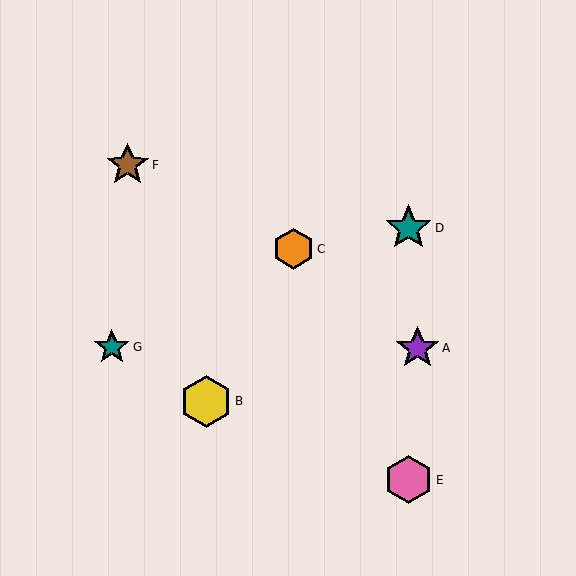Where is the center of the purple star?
The center of the purple star is at (417, 348).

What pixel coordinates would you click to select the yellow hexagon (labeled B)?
Click at (206, 401) to select the yellow hexagon B.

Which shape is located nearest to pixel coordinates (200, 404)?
The yellow hexagon (labeled B) at (206, 401) is nearest to that location.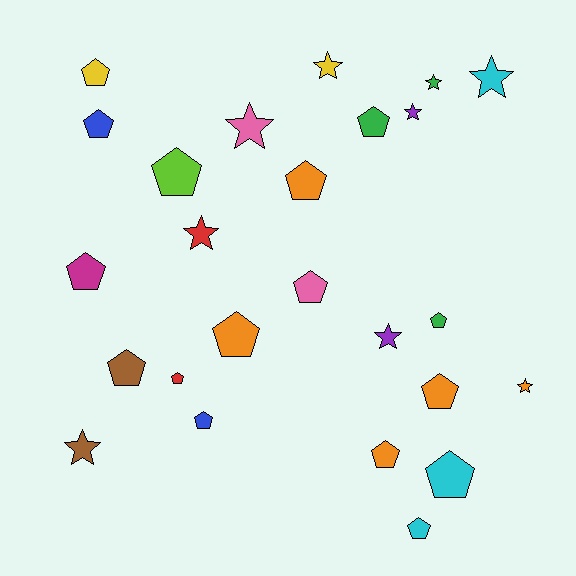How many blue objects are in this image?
There are 2 blue objects.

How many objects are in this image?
There are 25 objects.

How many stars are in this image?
There are 9 stars.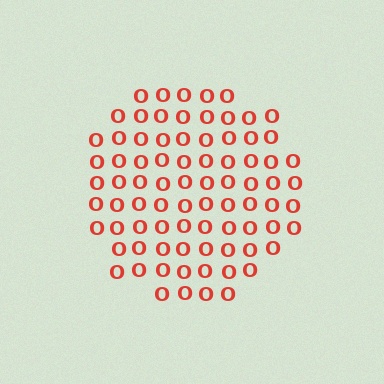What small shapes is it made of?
It is made of small letter O's.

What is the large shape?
The large shape is a circle.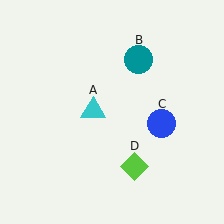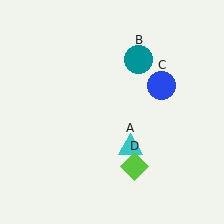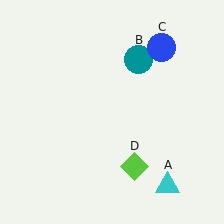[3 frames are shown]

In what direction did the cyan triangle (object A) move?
The cyan triangle (object A) moved down and to the right.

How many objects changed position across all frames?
2 objects changed position: cyan triangle (object A), blue circle (object C).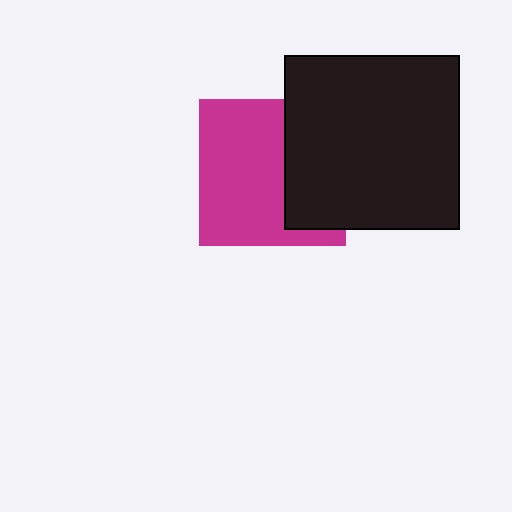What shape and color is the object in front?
The object in front is a black square.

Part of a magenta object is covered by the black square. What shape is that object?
It is a square.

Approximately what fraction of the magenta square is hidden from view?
Roughly 38% of the magenta square is hidden behind the black square.